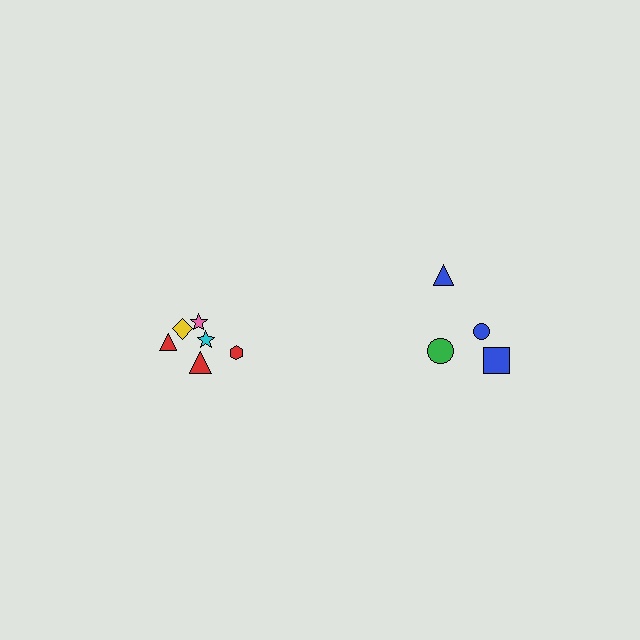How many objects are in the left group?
There are 6 objects.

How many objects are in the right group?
There are 4 objects.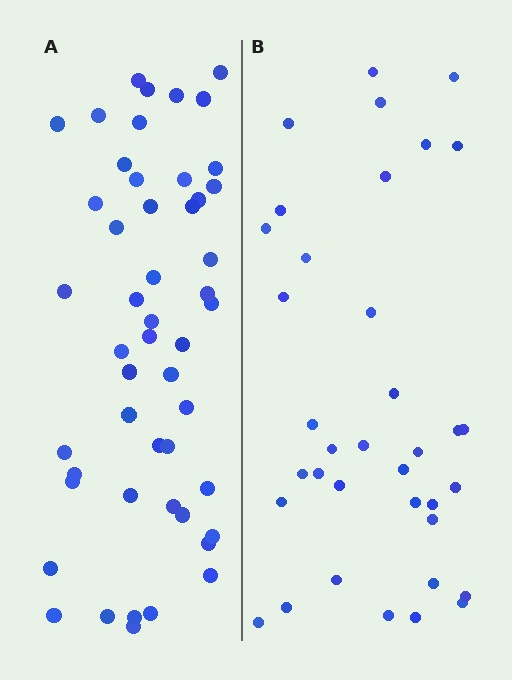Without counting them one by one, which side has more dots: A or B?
Region A (the left region) has more dots.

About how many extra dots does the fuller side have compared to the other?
Region A has approximately 15 more dots than region B.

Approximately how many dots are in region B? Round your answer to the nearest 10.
About 40 dots. (The exact count is 36, which rounds to 40.)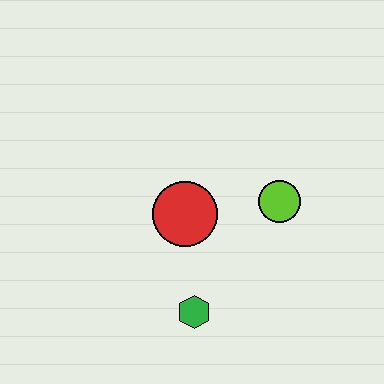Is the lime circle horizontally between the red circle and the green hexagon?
No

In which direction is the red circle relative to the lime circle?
The red circle is to the left of the lime circle.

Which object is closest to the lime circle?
The red circle is closest to the lime circle.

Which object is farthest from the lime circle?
The green hexagon is farthest from the lime circle.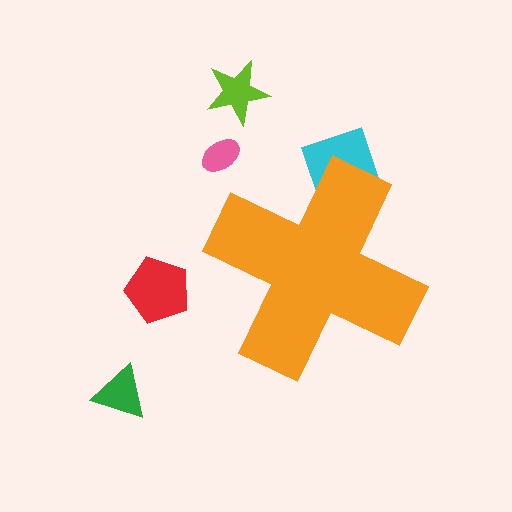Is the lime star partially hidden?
No, the lime star is fully visible.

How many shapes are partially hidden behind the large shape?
1 shape is partially hidden.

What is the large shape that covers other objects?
An orange cross.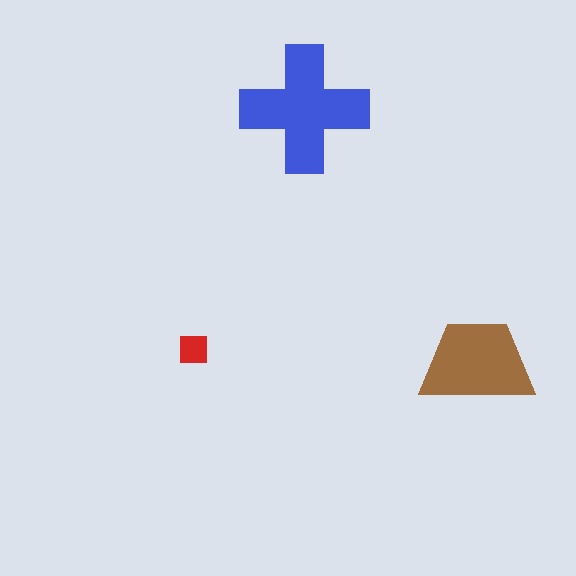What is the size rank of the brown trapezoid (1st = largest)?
2nd.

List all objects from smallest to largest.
The red square, the brown trapezoid, the blue cross.